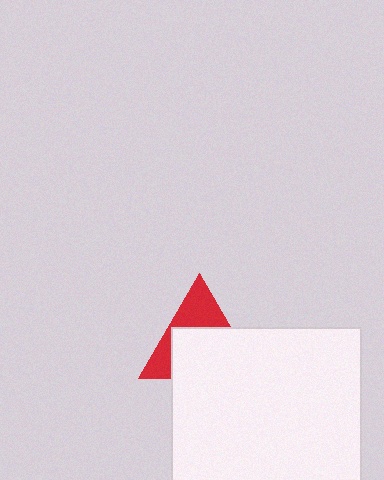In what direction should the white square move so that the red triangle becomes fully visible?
The white square should move down. That is the shortest direction to clear the overlap and leave the red triangle fully visible.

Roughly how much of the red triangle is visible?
A small part of it is visible (roughly 41%).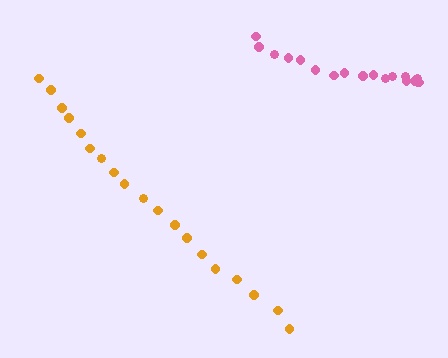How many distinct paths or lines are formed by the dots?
There are 2 distinct paths.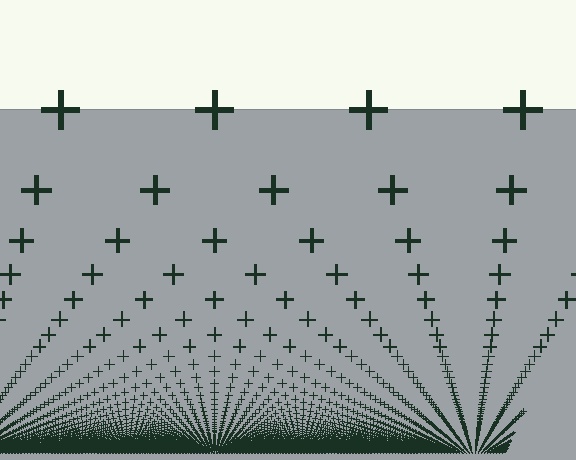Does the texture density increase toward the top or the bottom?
Density increases toward the bottom.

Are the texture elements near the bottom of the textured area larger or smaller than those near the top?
Smaller. The gradient is inverted — elements near the bottom are smaller and denser.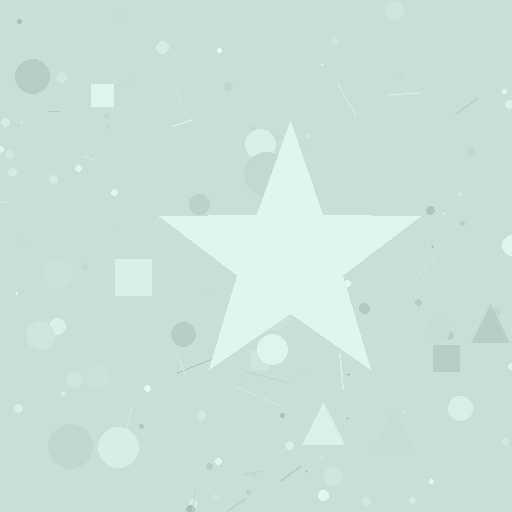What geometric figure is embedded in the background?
A star is embedded in the background.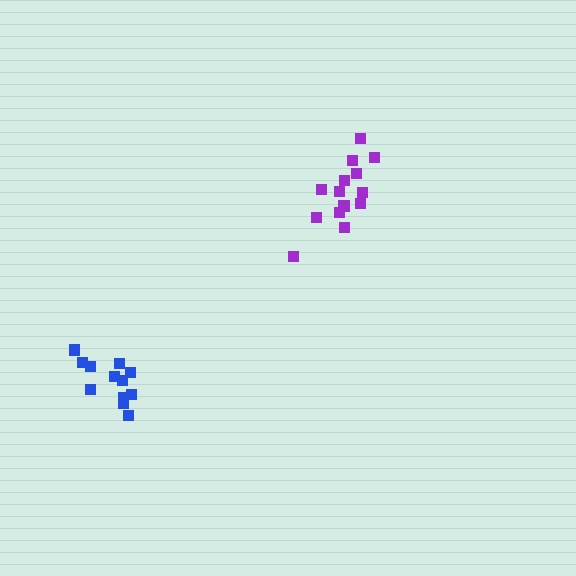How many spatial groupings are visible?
There are 2 spatial groupings.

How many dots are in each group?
Group 1: 15 dots, Group 2: 12 dots (27 total).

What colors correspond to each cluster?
The clusters are colored: purple, blue.